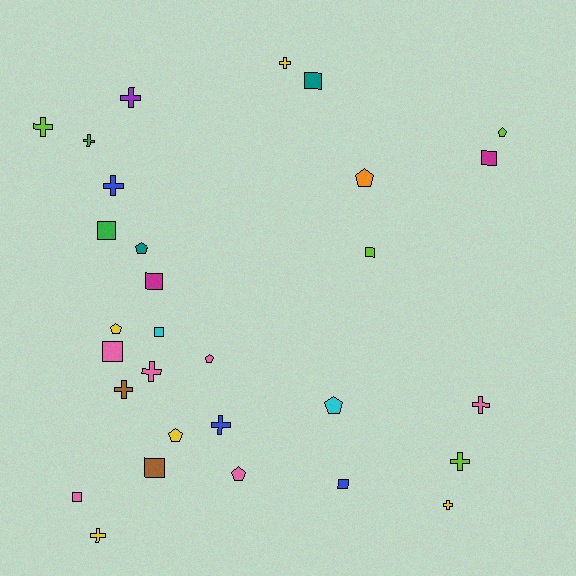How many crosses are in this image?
There are 12 crosses.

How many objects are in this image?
There are 30 objects.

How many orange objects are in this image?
There is 1 orange object.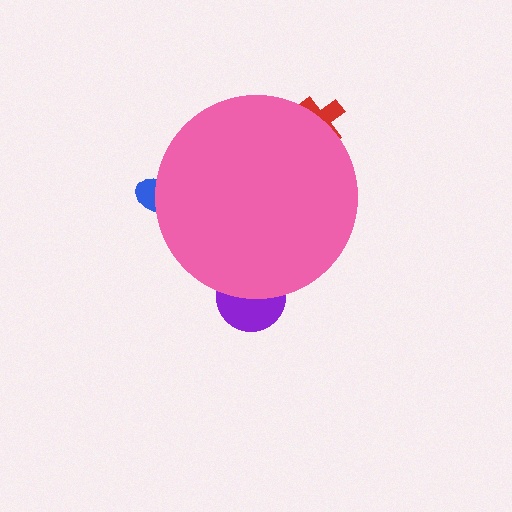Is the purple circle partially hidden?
Yes, the purple circle is partially hidden behind the pink circle.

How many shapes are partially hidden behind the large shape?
3 shapes are partially hidden.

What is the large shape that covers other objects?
A pink circle.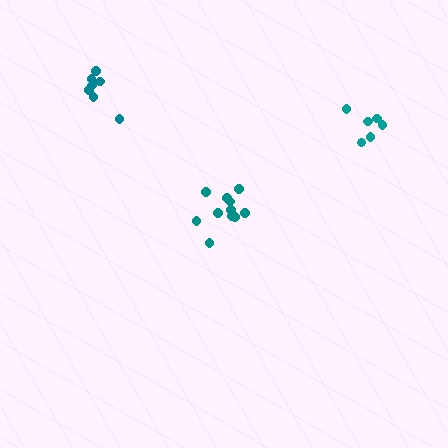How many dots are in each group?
Group 1: 7 dots, Group 2: 6 dots, Group 3: 11 dots (24 total).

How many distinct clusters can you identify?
There are 3 distinct clusters.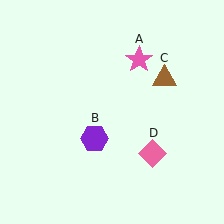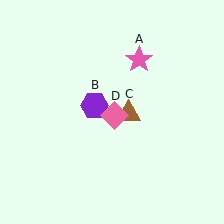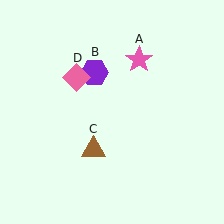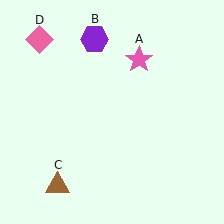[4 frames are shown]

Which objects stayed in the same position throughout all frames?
Pink star (object A) remained stationary.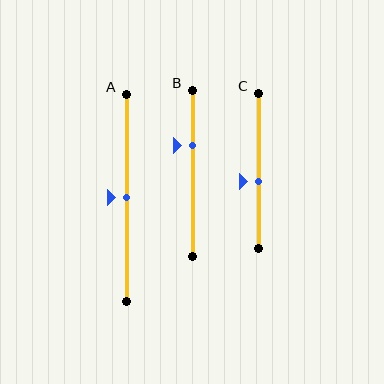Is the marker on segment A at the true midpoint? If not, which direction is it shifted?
Yes, the marker on segment A is at the true midpoint.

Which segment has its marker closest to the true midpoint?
Segment A has its marker closest to the true midpoint.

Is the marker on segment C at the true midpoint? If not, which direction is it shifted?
No, the marker on segment C is shifted downward by about 7% of the segment length.